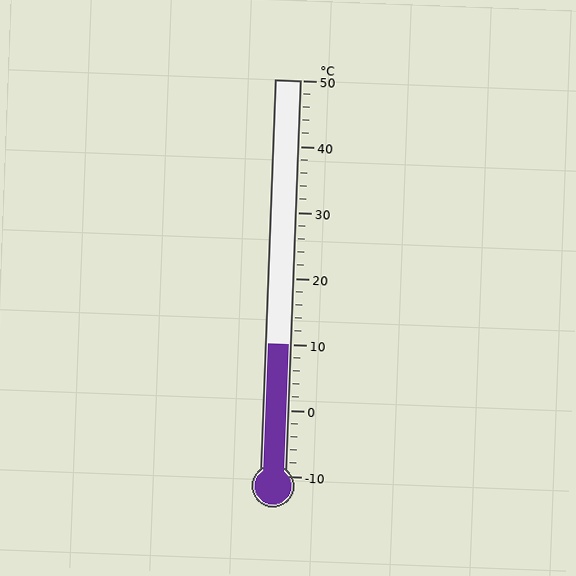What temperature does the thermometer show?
The thermometer shows approximately 10°C.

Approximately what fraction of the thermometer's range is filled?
The thermometer is filled to approximately 35% of its range.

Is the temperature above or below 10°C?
The temperature is at 10°C.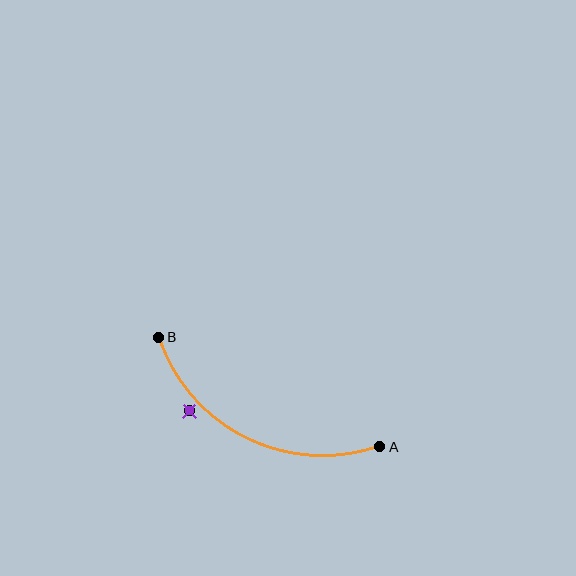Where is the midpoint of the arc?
The arc midpoint is the point on the curve farthest from the straight line joining A and B. It sits below that line.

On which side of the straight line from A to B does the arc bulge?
The arc bulges below the straight line connecting A and B.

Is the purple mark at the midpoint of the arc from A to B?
No — the purple mark does not lie on the arc at all. It sits slightly outside the curve.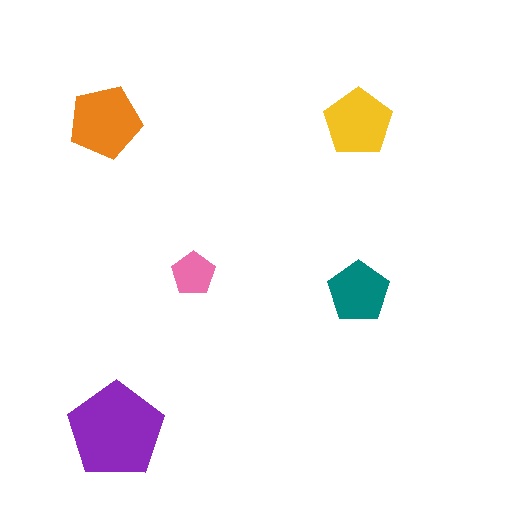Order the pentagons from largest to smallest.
the purple one, the orange one, the yellow one, the teal one, the pink one.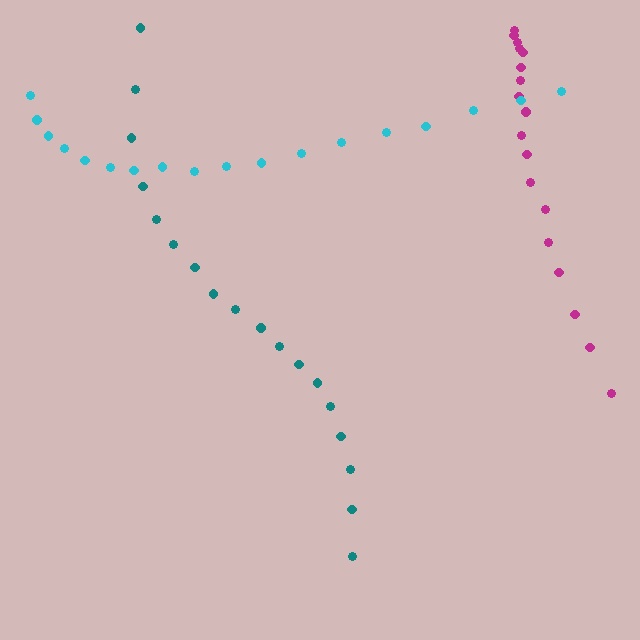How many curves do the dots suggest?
There are 3 distinct paths.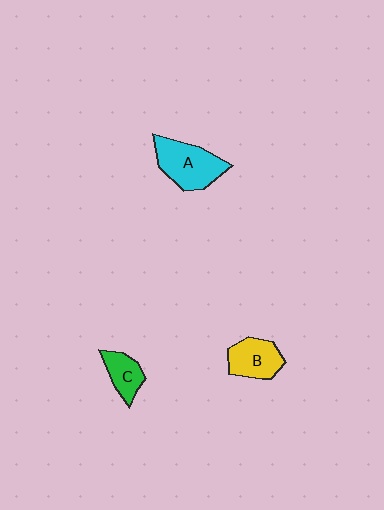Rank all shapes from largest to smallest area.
From largest to smallest: A (cyan), B (yellow), C (green).